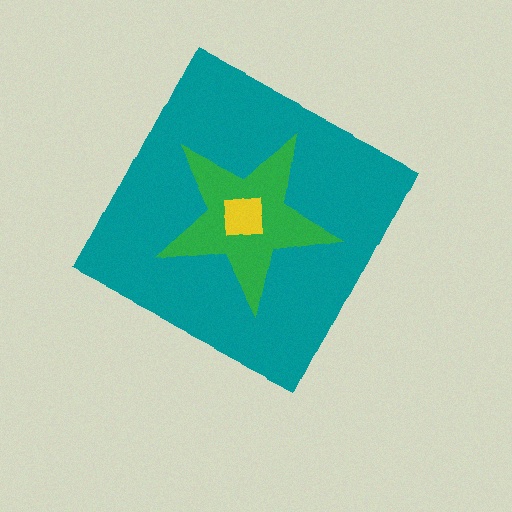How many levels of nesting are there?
3.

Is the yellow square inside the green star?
Yes.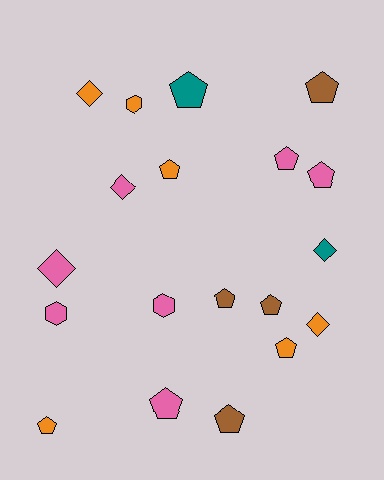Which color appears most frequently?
Pink, with 7 objects.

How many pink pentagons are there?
There are 3 pink pentagons.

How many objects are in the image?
There are 19 objects.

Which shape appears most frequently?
Pentagon, with 11 objects.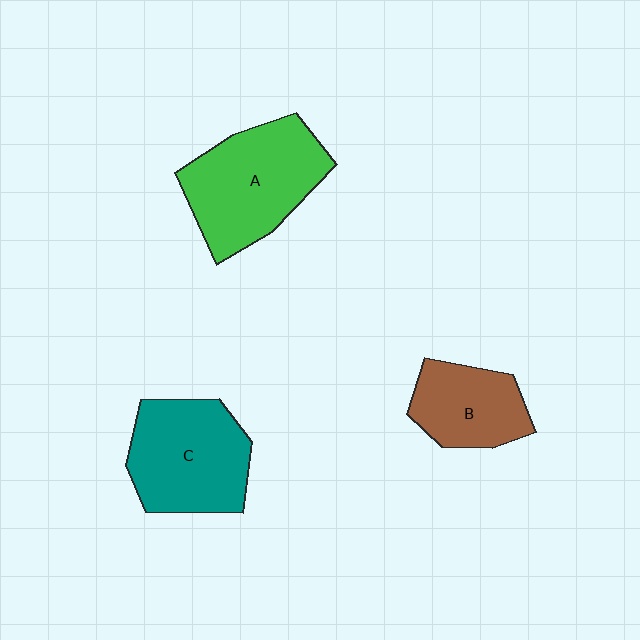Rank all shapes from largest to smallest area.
From largest to smallest: A (green), C (teal), B (brown).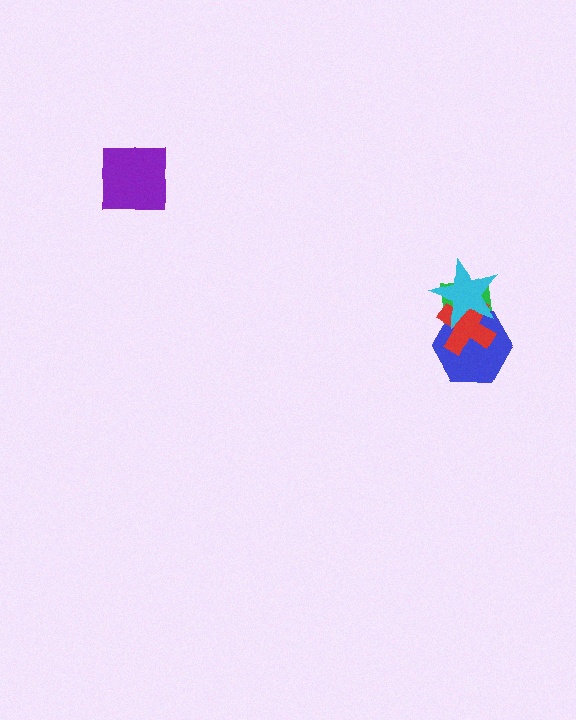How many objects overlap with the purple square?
0 objects overlap with the purple square.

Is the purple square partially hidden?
No, no other shape covers it.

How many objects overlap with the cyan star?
3 objects overlap with the cyan star.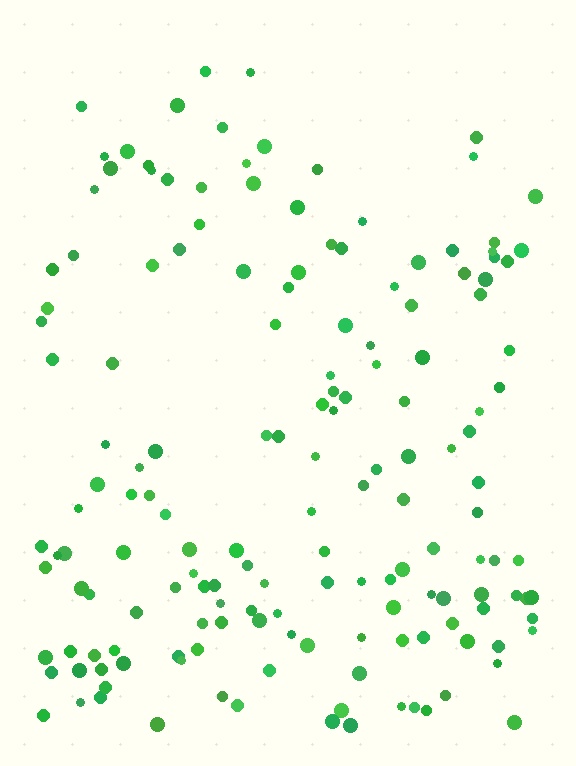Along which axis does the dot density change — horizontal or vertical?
Vertical.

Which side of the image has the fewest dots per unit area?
The top.